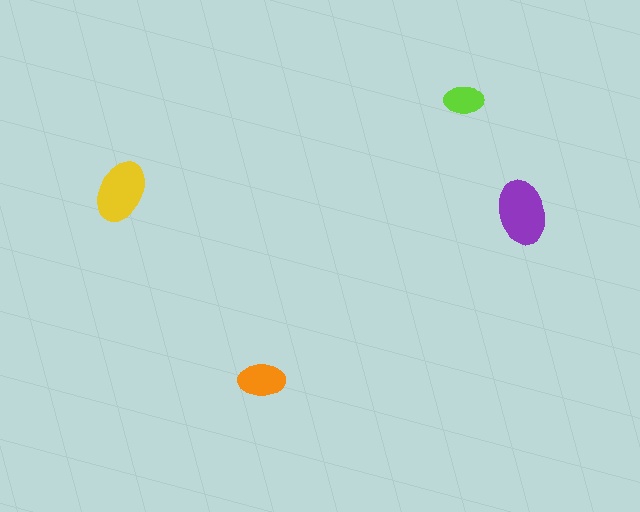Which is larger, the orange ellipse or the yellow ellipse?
The yellow one.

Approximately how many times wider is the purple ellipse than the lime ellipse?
About 1.5 times wider.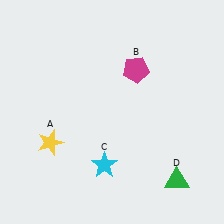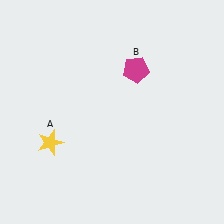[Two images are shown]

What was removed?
The green triangle (D), the cyan star (C) were removed in Image 2.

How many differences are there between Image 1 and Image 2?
There are 2 differences between the two images.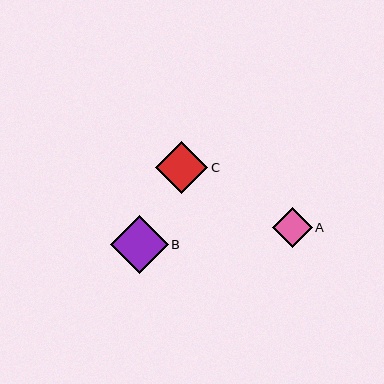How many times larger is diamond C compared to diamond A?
Diamond C is approximately 1.3 times the size of diamond A.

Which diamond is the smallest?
Diamond A is the smallest with a size of approximately 40 pixels.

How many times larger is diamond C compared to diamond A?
Diamond C is approximately 1.3 times the size of diamond A.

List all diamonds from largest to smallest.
From largest to smallest: B, C, A.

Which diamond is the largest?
Diamond B is the largest with a size of approximately 57 pixels.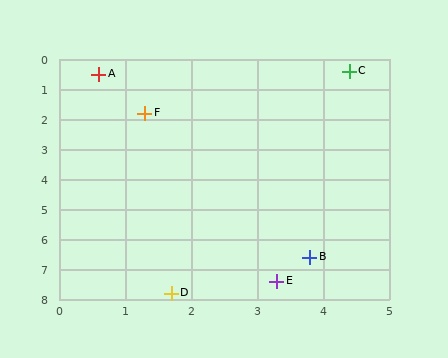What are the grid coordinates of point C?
Point C is at approximately (4.4, 0.4).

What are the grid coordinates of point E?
Point E is at approximately (3.3, 7.4).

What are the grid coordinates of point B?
Point B is at approximately (3.8, 6.6).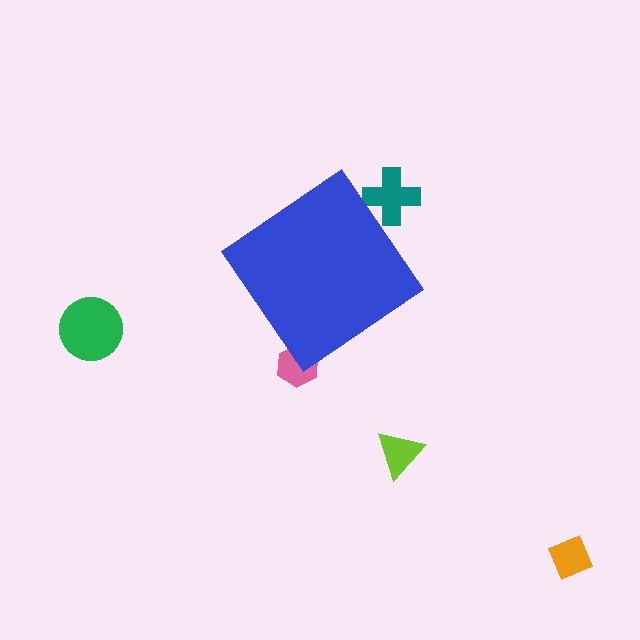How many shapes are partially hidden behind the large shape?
2 shapes are partially hidden.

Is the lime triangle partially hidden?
No, the lime triangle is fully visible.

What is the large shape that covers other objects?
A blue diamond.